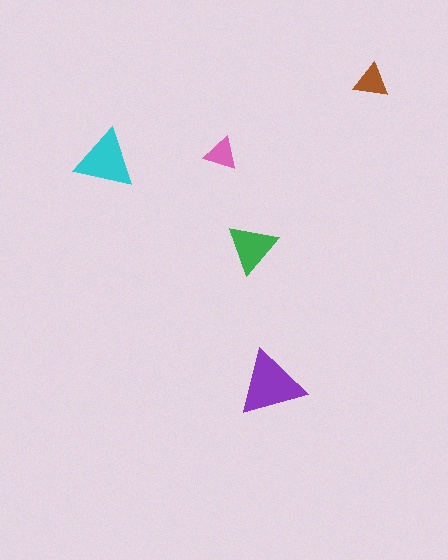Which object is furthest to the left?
The cyan triangle is leftmost.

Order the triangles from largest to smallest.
the purple one, the cyan one, the green one, the brown one, the pink one.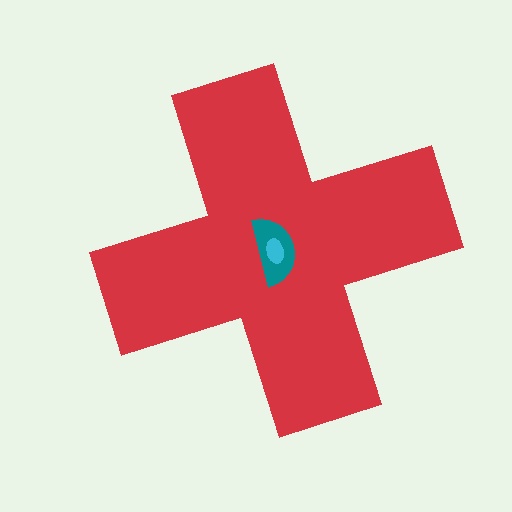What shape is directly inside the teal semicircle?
The cyan ellipse.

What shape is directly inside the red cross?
The teal semicircle.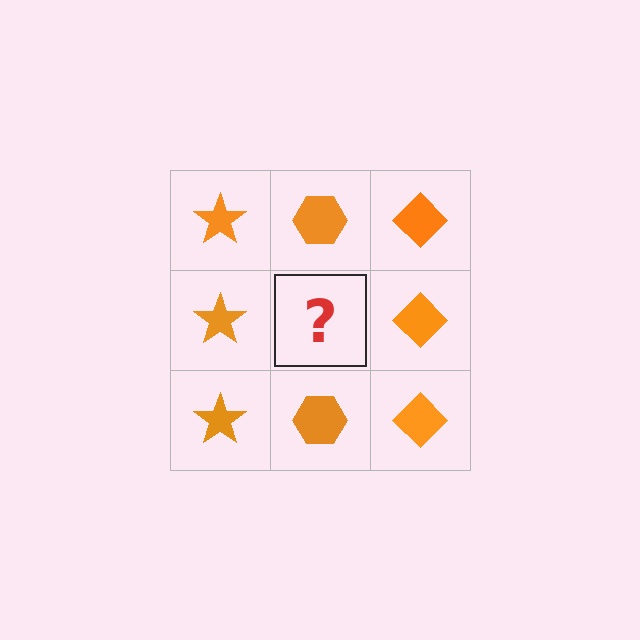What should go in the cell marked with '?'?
The missing cell should contain an orange hexagon.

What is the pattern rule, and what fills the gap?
The rule is that each column has a consistent shape. The gap should be filled with an orange hexagon.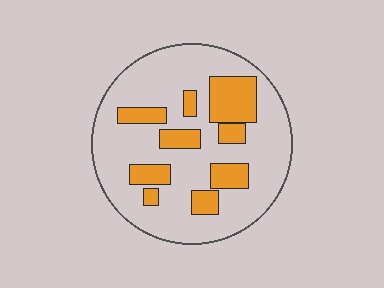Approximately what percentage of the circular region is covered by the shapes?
Approximately 25%.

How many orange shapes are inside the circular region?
9.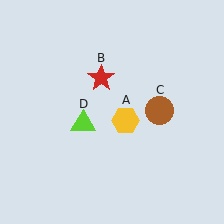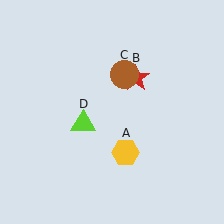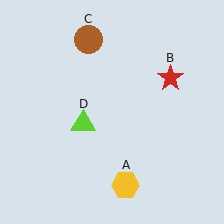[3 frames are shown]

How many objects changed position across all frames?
3 objects changed position: yellow hexagon (object A), red star (object B), brown circle (object C).